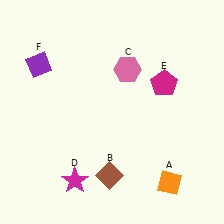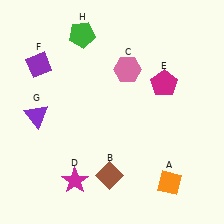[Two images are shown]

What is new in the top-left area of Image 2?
A green pentagon (H) was added in the top-left area of Image 2.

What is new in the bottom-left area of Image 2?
A purple triangle (G) was added in the bottom-left area of Image 2.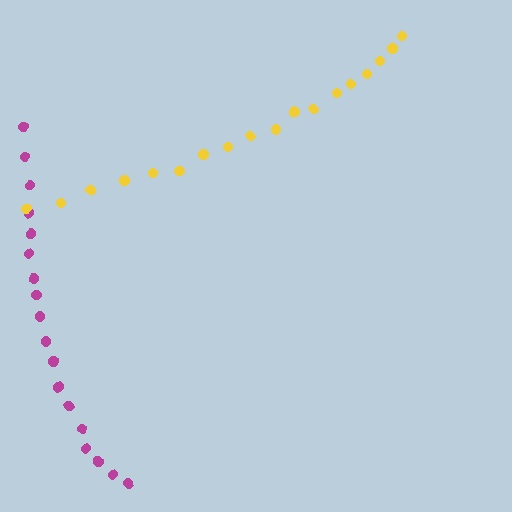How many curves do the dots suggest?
There are 2 distinct paths.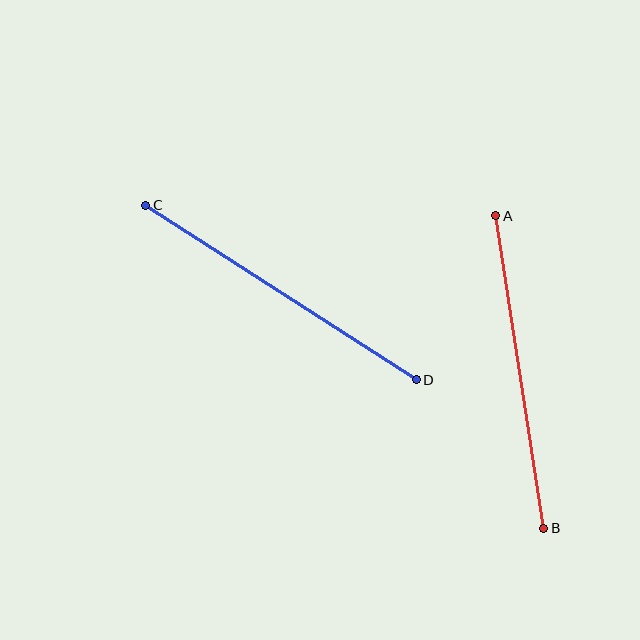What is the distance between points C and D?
The distance is approximately 322 pixels.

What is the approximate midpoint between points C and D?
The midpoint is at approximately (281, 293) pixels.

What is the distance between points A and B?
The distance is approximately 317 pixels.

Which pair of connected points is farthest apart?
Points C and D are farthest apart.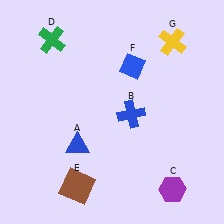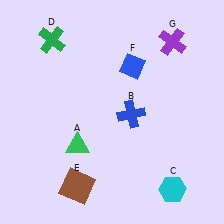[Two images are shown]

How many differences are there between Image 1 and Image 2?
There are 3 differences between the two images.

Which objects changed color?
A changed from blue to green. C changed from purple to cyan. G changed from yellow to purple.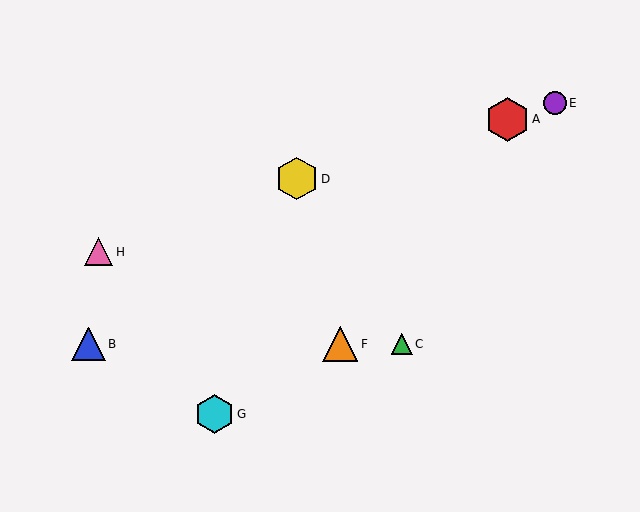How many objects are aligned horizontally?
3 objects (B, C, F) are aligned horizontally.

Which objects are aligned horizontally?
Objects B, C, F are aligned horizontally.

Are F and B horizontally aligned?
Yes, both are at y≈344.